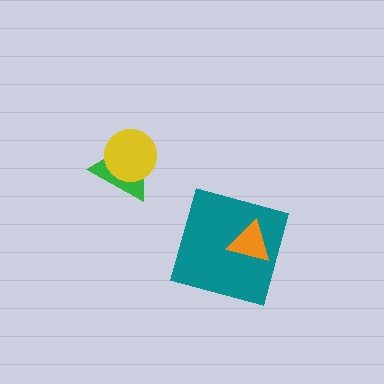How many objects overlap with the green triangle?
1 object overlaps with the green triangle.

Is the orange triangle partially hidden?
No, no other shape covers it.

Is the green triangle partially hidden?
Yes, it is partially covered by another shape.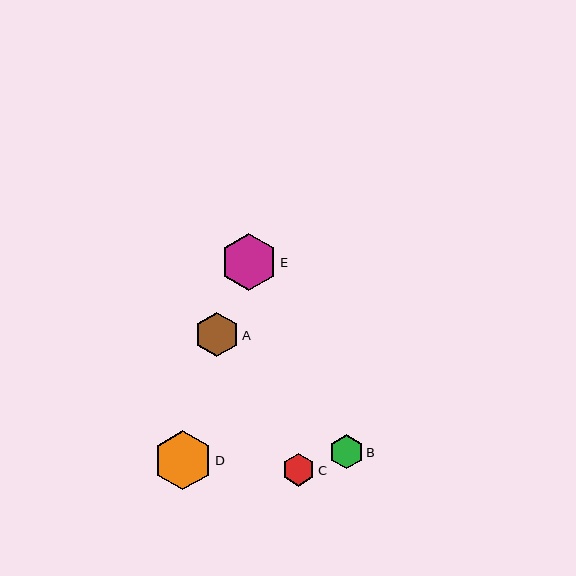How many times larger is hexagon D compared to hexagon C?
Hexagon D is approximately 1.8 times the size of hexagon C.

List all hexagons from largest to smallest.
From largest to smallest: D, E, A, B, C.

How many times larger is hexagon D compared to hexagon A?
Hexagon D is approximately 1.3 times the size of hexagon A.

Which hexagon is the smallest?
Hexagon C is the smallest with a size of approximately 33 pixels.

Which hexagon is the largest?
Hexagon D is the largest with a size of approximately 59 pixels.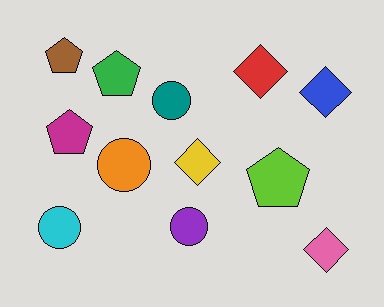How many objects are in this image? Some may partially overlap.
There are 12 objects.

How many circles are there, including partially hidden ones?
There are 4 circles.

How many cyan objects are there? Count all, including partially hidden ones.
There is 1 cyan object.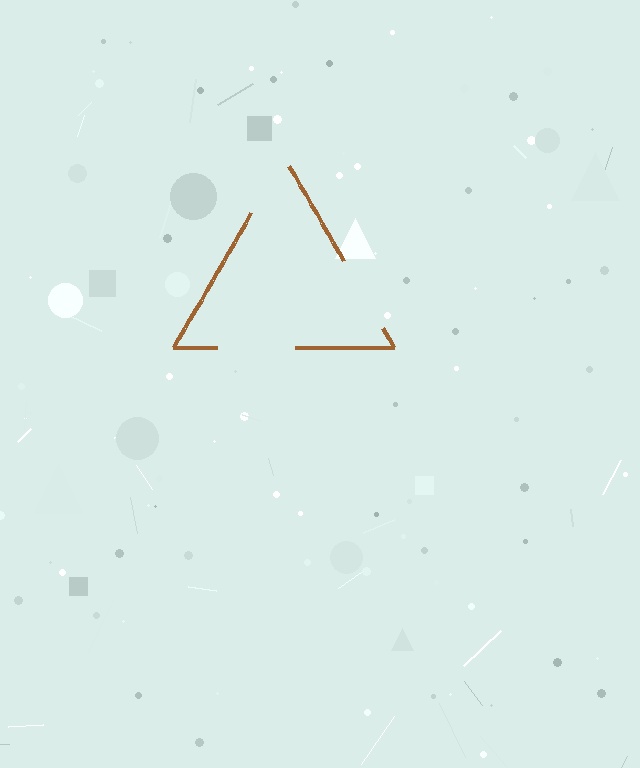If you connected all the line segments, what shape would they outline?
They would outline a triangle.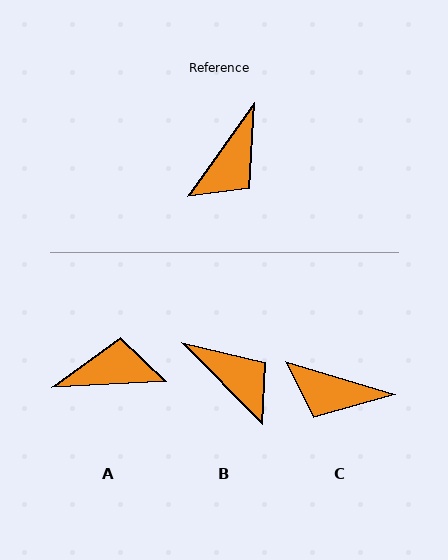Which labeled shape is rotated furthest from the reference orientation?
A, about 129 degrees away.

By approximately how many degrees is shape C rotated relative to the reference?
Approximately 71 degrees clockwise.